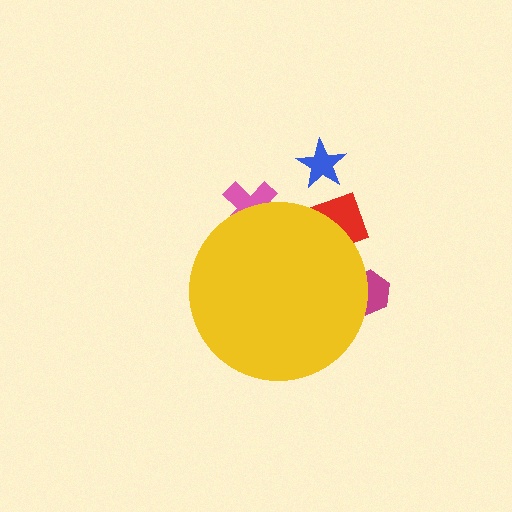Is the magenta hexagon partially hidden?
Yes, the magenta hexagon is partially hidden behind the yellow circle.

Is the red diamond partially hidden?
Yes, the red diamond is partially hidden behind the yellow circle.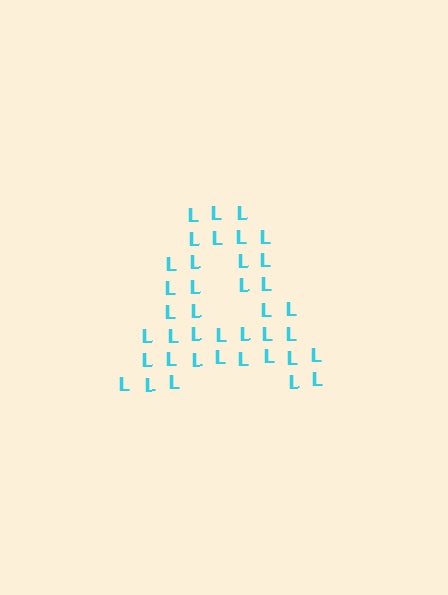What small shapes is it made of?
It is made of small letter L's.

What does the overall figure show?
The overall figure shows the letter A.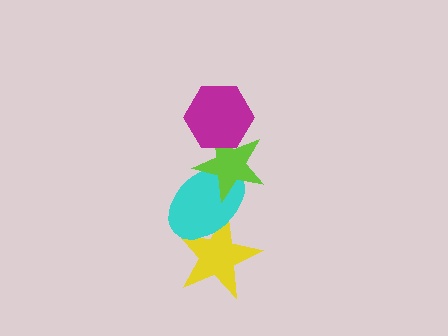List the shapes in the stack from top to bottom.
From top to bottom: the magenta hexagon, the lime star, the cyan ellipse, the yellow star.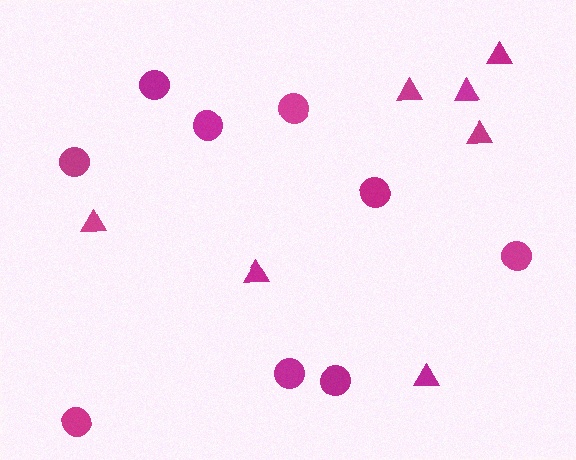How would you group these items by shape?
There are 2 groups: one group of triangles (7) and one group of circles (9).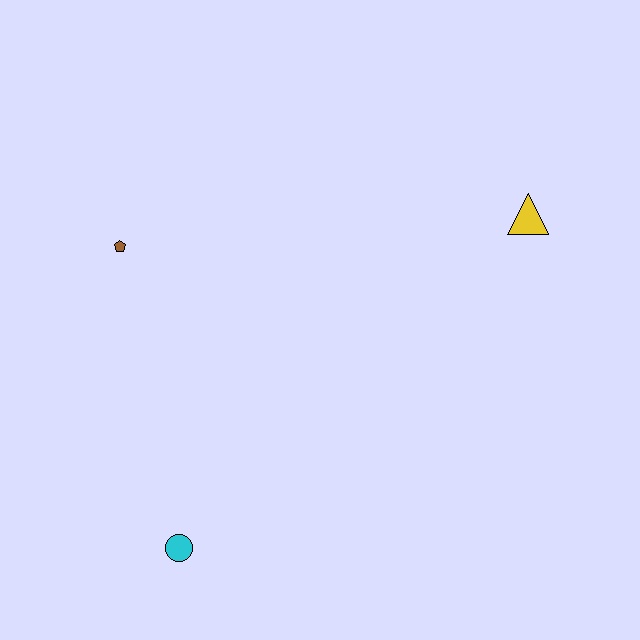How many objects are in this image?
There are 3 objects.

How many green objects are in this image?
There are no green objects.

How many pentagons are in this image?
There is 1 pentagon.